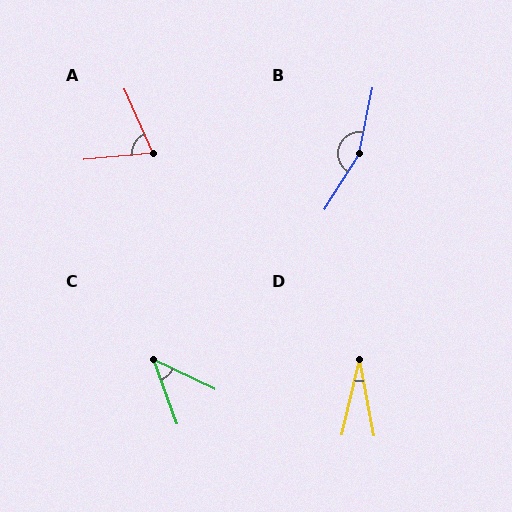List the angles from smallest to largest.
D (24°), C (45°), A (72°), B (160°).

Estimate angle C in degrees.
Approximately 45 degrees.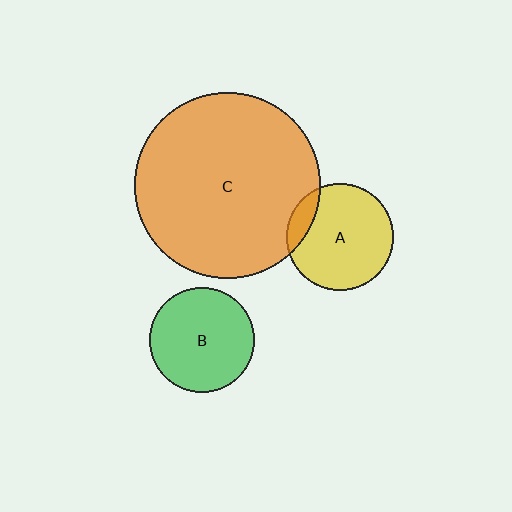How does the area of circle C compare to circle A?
Approximately 3.0 times.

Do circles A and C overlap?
Yes.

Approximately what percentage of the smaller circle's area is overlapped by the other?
Approximately 15%.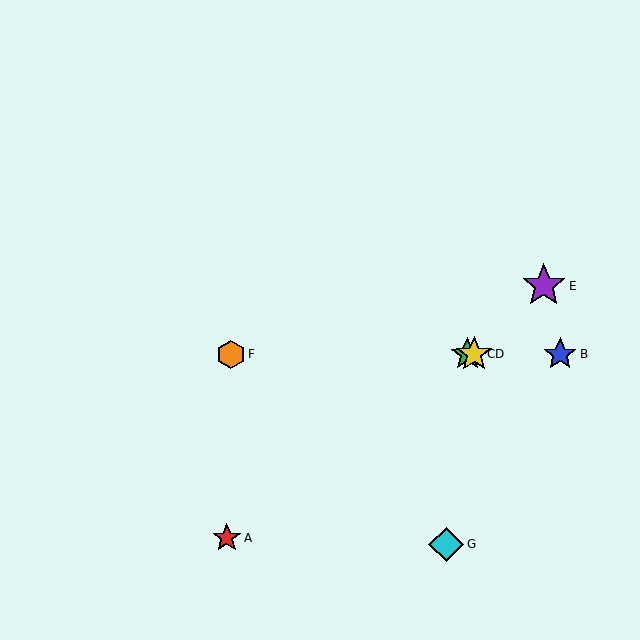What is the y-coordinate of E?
Object E is at y≈286.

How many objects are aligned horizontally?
4 objects (B, C, D, F) are aligned horizontally.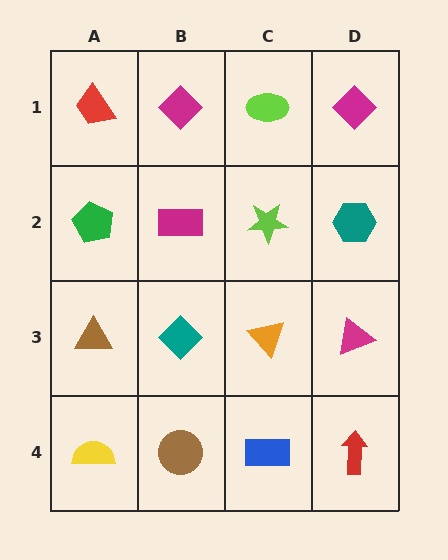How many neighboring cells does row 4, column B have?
3.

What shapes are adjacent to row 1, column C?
A lime star (row 2, column C), a magenta diamond (row 1, column B), a magenta diamond (row 1, column D).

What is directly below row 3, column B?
A brown circle.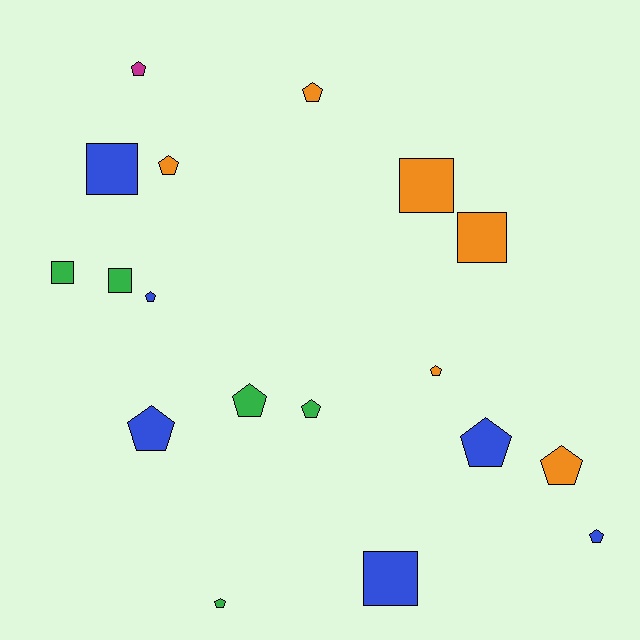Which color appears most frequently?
Orange, with 6 objects.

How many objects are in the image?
There are 18 objects.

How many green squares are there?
There are 2 green squares.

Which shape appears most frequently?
Pentagon, with 12 objects.